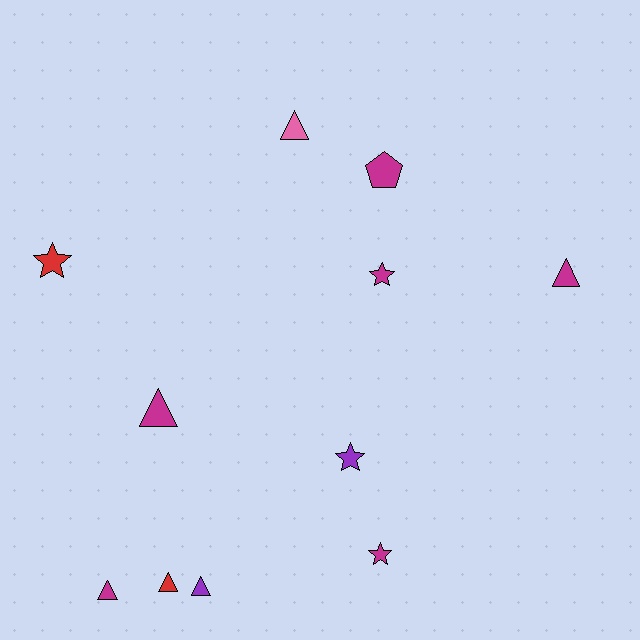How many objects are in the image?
There are 11 objects.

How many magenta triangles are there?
There are 3 magenta triangles.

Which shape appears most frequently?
Triangle, with 6 objects.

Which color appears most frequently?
Magenta, with 6 objects.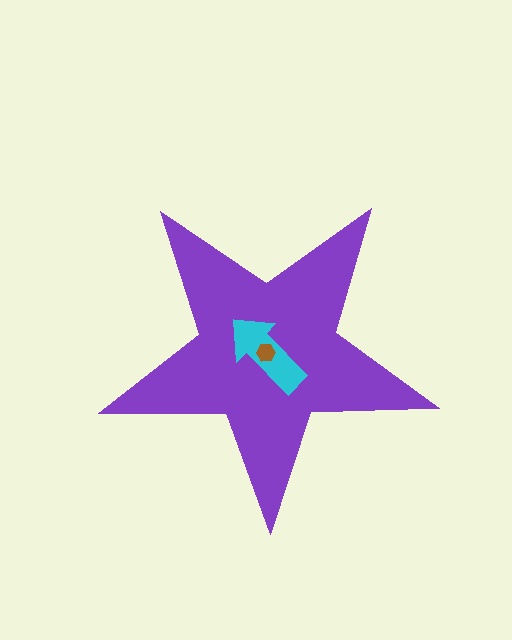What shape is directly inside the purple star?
The cyan arrow.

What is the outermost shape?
The purple star.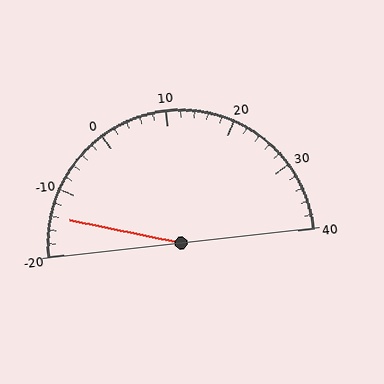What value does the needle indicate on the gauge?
The needle indicates approximately -14.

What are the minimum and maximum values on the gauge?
The gauge ranges from -20 to 40.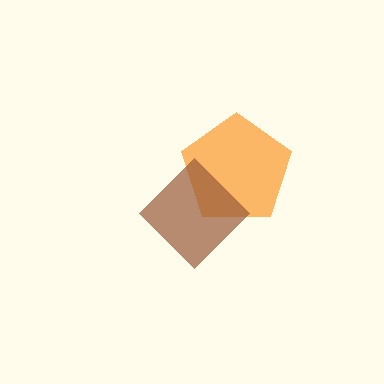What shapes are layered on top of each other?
The layered shapes are: an orange pentagon, a brown diamond.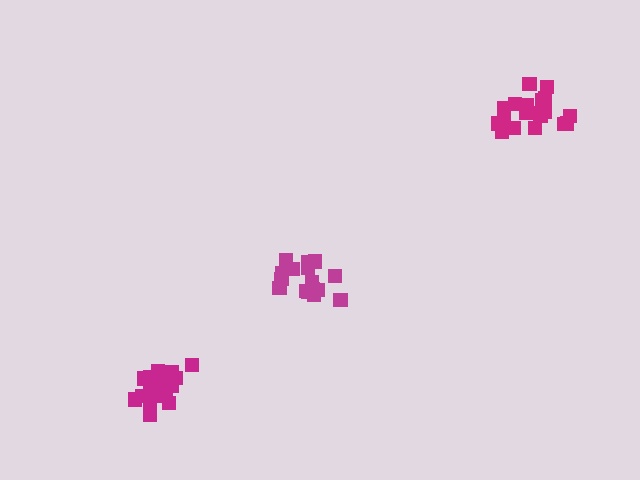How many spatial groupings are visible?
There are 3 spatial groupings.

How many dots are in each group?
Group 1: 20 dots, Group 2: 18 dots, Group 3: 17 dots (55 total).